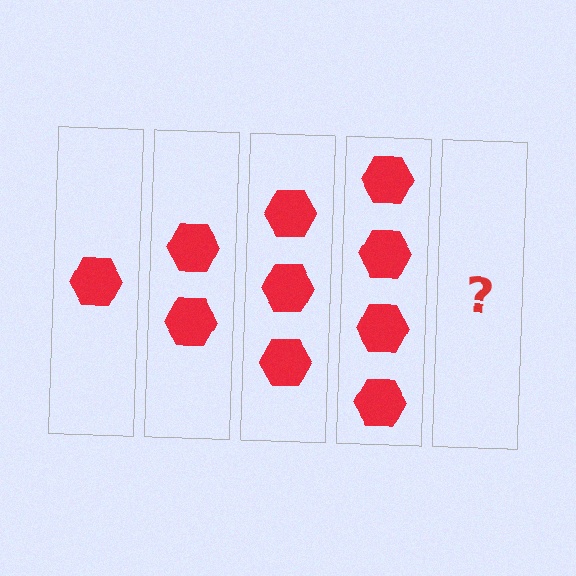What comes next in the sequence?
The next element should be 5 hexagons.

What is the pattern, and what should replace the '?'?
The pattern is that each step adds one more hexagon. The '?' should be 5 hexagons.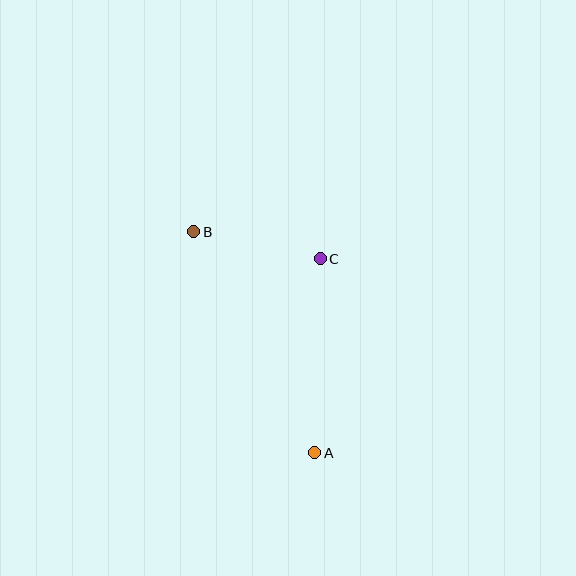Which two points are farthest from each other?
Points A and B are farthest from each other.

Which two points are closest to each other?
Points B and C are closest to each other.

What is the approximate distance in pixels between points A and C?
The distance between A and C is approximately 194 pixels.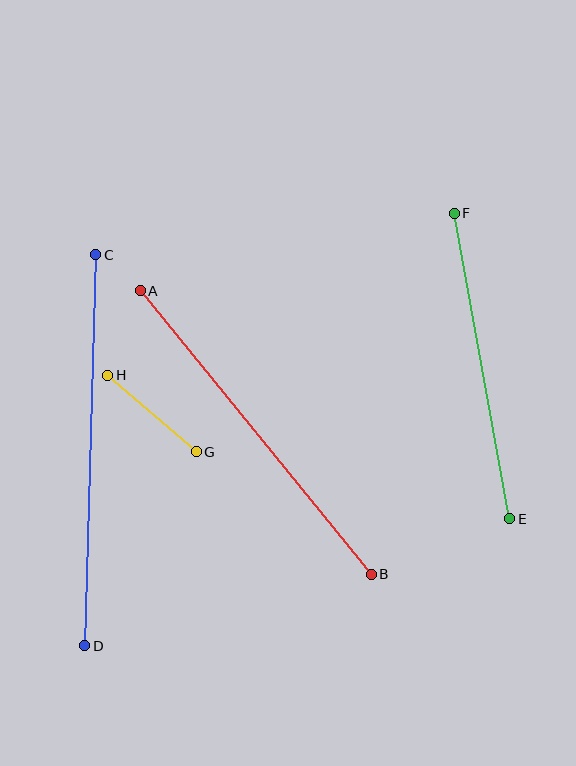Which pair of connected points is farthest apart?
Points C and D are farthest apart.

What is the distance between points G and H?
The distance is approximately 117 pixels.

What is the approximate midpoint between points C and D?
The midpoint is at approximately (90, 450) pixels.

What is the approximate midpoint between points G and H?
The midpoint is at approximately (152, 413) pixels.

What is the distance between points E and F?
The distance is approximately 311 pixels.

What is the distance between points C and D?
The distance is approximately 392 pixels.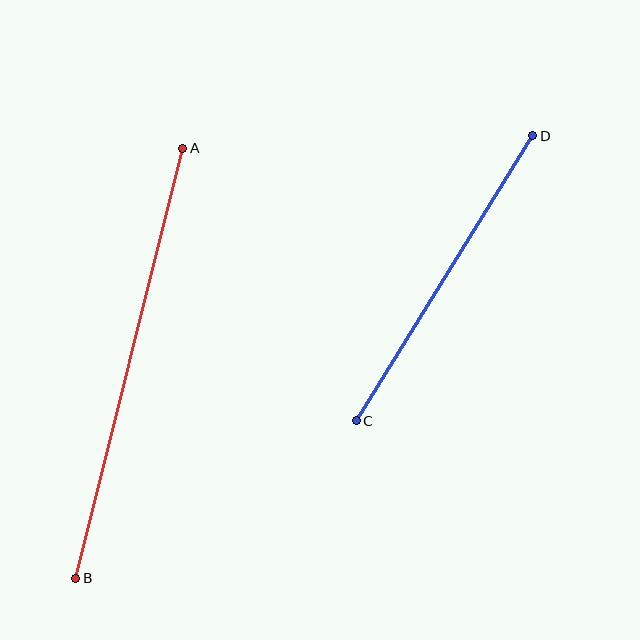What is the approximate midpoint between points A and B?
The midpoint is at approximately (129, 363) pixels.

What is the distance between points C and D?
The distance is approximately 335 pixels.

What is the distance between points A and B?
The distance is approximately 443 pixels.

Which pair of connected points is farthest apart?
Points A and B are farthest apart.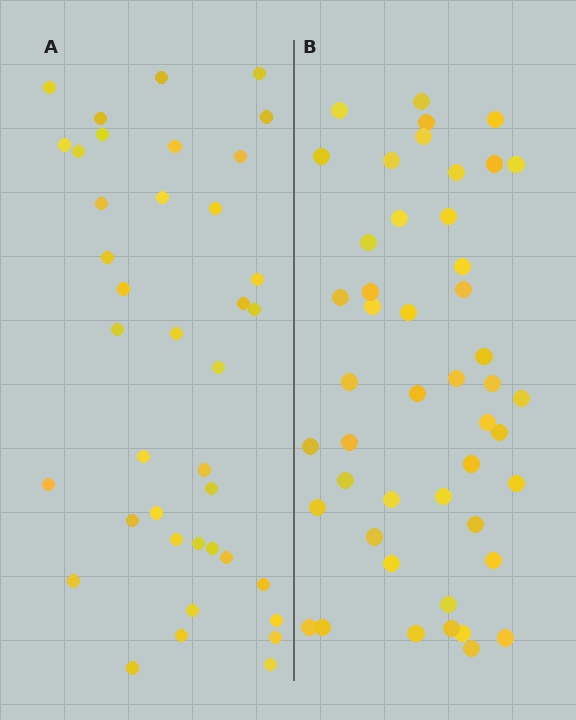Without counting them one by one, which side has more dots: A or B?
Region B (the right region) has more dots.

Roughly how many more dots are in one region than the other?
Region B has roughly 8 or so more dots than region A.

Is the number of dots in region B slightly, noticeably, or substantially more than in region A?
Region B has only slightly more — the two regions are fairly close. The ratio is roughly 1.2 to 1.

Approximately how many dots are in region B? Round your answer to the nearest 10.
About 50 dots. (The exact count is 47, which rounds to 50.)